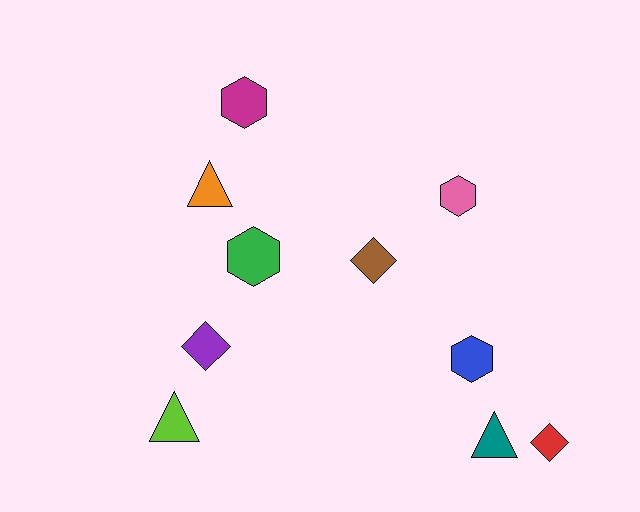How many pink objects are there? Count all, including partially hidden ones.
There is 1 pink object.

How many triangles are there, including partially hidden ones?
There are 3 triangles.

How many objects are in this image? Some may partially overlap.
There are 10 objects.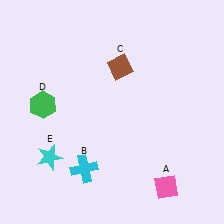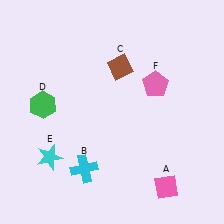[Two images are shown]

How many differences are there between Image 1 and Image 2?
There is 1 difference between the two images.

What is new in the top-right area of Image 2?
A pink pentagon (F) was added in the top-right area of Image 2.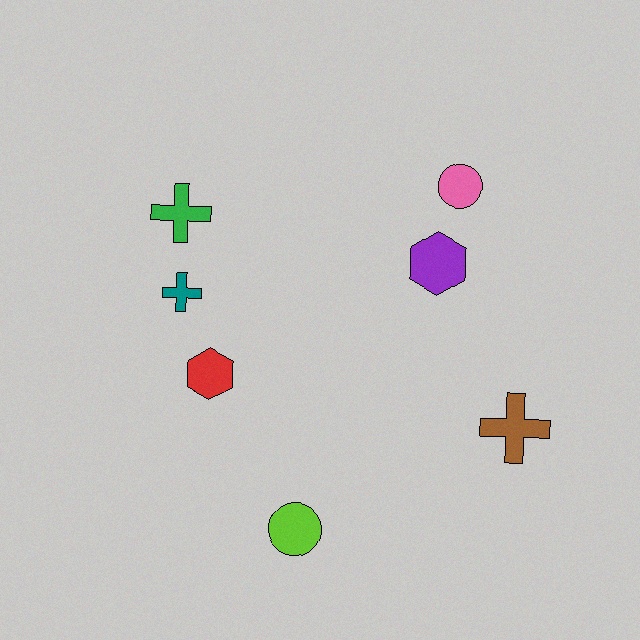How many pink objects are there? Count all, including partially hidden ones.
There is 1 pink object.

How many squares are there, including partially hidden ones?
There are no squares.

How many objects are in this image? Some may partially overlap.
There are 7 objects.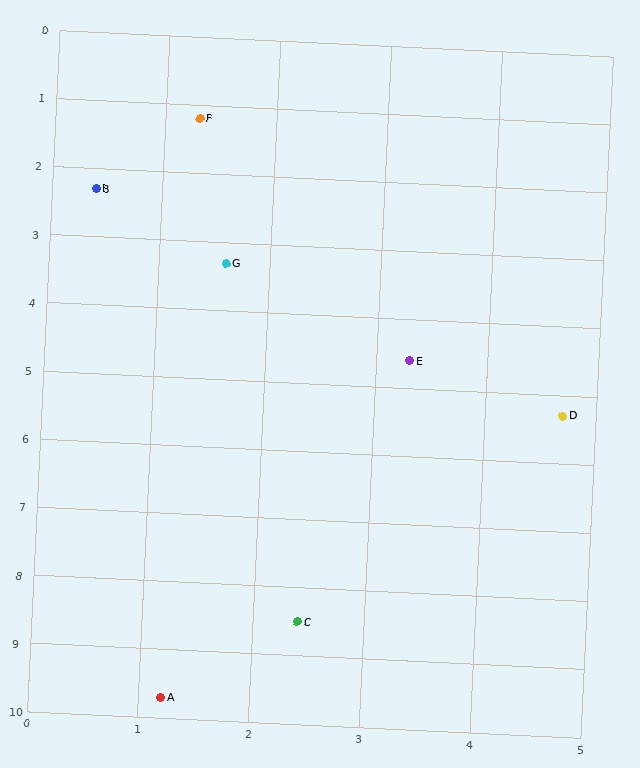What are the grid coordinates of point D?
Point D is at approximately (4.7, 5.3).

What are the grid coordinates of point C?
Point C is at approximately (2.4, 8.5).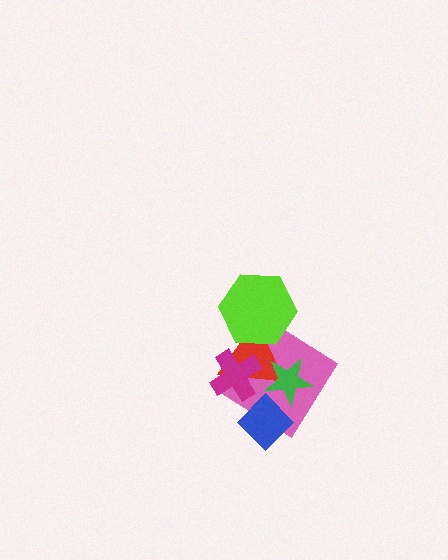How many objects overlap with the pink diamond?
5 objects overlap with the pink diamond.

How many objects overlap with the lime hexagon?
2 objects overlap with the lime hexagon.